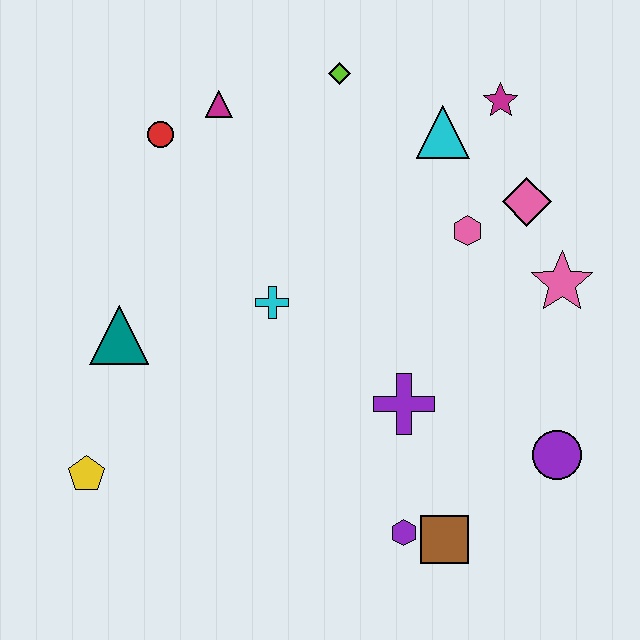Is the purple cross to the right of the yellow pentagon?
Yes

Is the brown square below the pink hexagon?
Yes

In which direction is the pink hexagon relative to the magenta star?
The pink hexagon is below the magenta star.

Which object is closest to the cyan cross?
The teal triangle is closest to the cyan cross.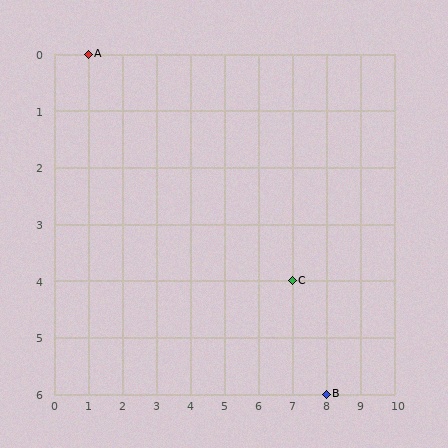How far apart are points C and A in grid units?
Points C and A are 6 columns and 4 rows apart (about 7.2 grid units diagonally).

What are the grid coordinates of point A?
Point A is at grid coordinates (1, 0).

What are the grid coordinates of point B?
Point B is at grid coordinates (8, 6).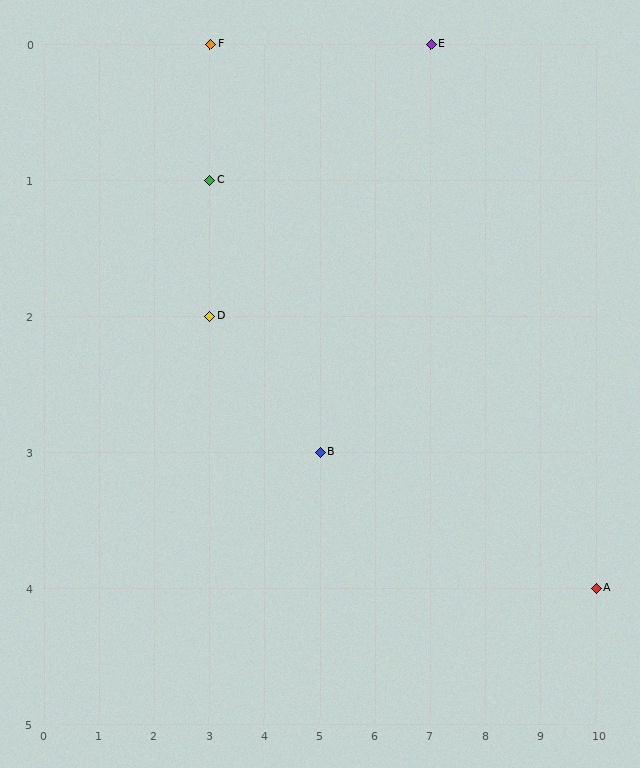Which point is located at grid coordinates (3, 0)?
Point F is at (3, 0).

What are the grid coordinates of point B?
Point B is at grid coordinates (5, 3).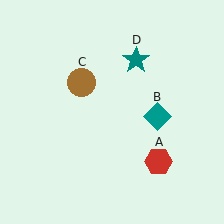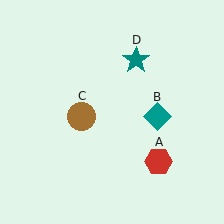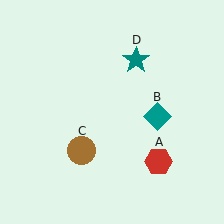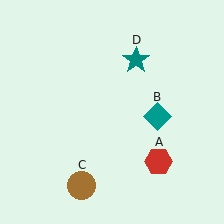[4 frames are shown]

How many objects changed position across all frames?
1 object changed position: brown circle (object C).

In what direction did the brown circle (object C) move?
The brown circle (object C) moved down.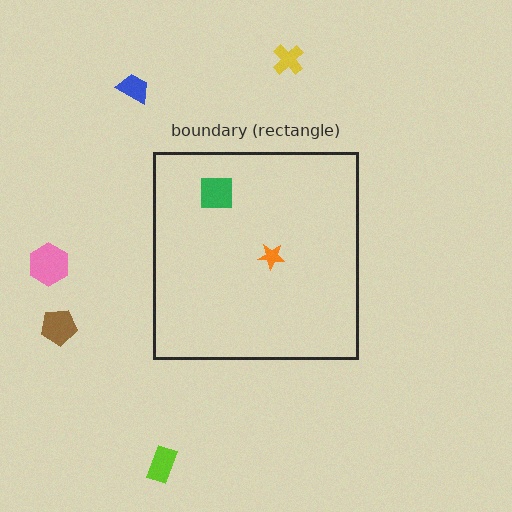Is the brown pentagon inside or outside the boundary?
Outside.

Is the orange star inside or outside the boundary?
Inside.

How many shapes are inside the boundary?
2 inside, 5 outside.